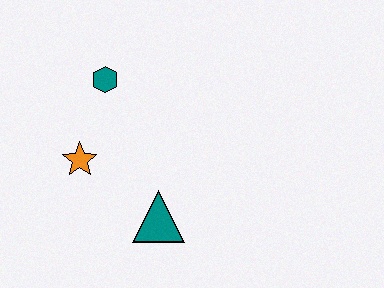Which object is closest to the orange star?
The teal hexagon is closest to the orange star.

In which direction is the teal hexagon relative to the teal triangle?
The teal hexagon is above the teal triangle.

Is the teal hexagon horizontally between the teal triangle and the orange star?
Yes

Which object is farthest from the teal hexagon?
The teal triangle is farthest from the teal hexagon.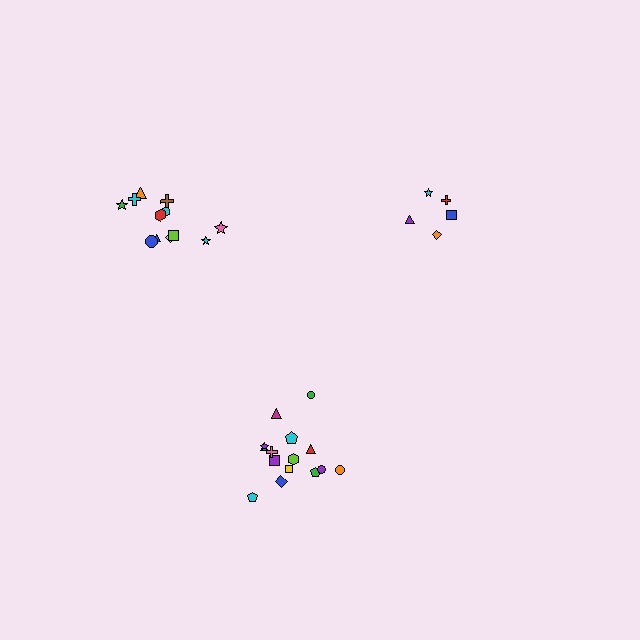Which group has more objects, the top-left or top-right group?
The top-left group.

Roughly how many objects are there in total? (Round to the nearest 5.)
Roughly 30 objects in total.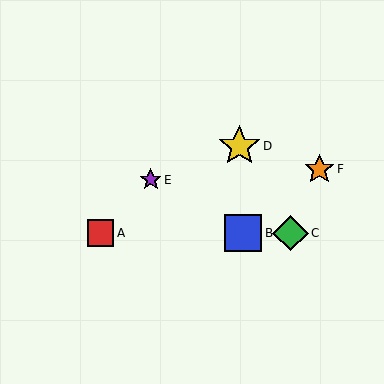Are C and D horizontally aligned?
No, C is at y≈233 and D is at y≈146.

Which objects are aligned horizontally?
Objects A, B, C are aligned horizontally.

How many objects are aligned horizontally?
3 objects (A, B, C) are aligned horizontally.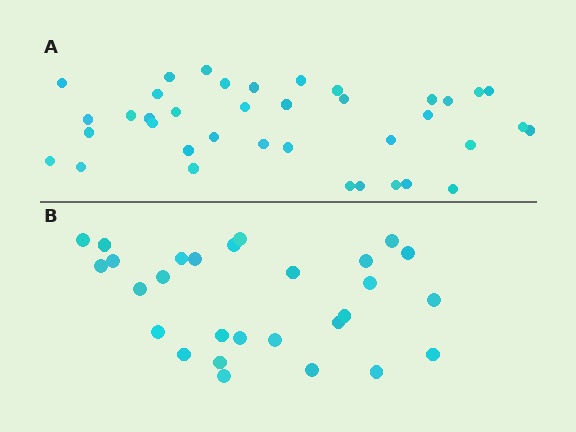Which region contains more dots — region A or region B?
Region A (the top region) has more dots.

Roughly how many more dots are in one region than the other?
Region A has roughly 10 or so more dots than region B.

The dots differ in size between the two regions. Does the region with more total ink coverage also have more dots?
No. Region B has more total ink coverage because its dots are larger, but region A actually contains more individual dots. Total area can be misleading — the number of items is what matters here.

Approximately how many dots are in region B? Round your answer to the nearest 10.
About 30 dots. (The exact count is 28, which rounds to 30.)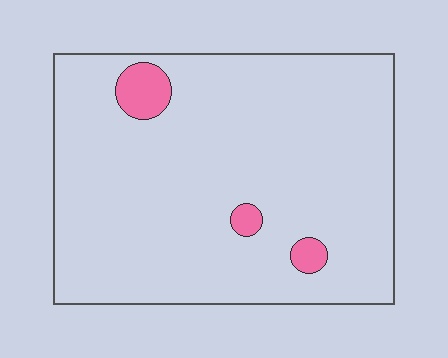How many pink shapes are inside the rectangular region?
3.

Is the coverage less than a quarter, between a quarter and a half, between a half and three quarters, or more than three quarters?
Less than a quarter.